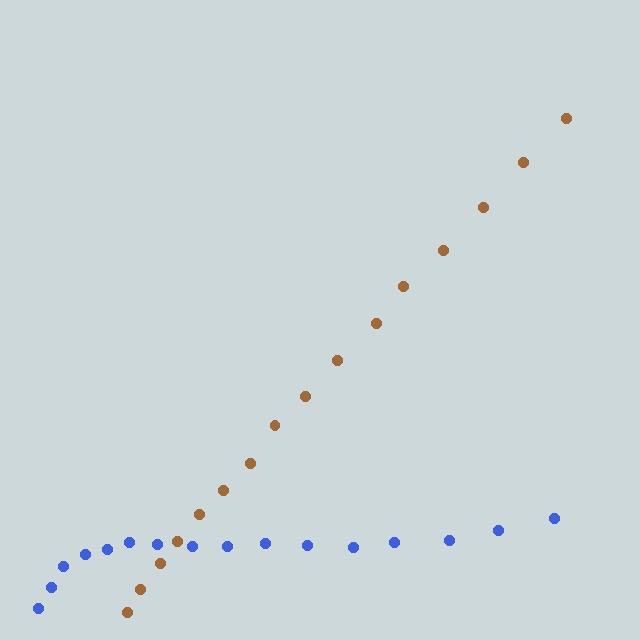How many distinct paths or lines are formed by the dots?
There are 2 distinct paths.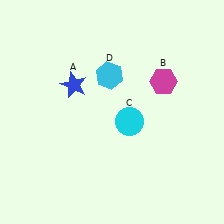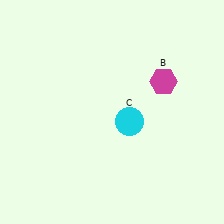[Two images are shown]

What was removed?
The blue star (A), the cyan hexagon (D) were removed in Image 2.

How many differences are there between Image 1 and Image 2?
There are 2 differences between the two images.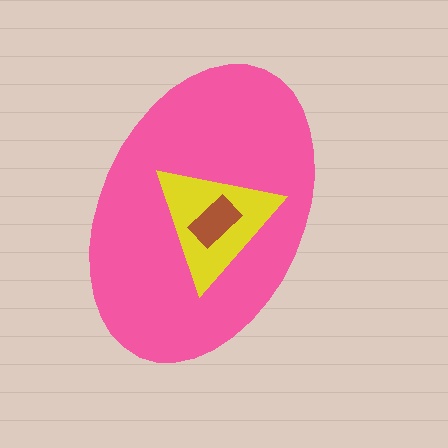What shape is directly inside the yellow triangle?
The brown rectangle.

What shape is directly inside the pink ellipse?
The yellow triangle.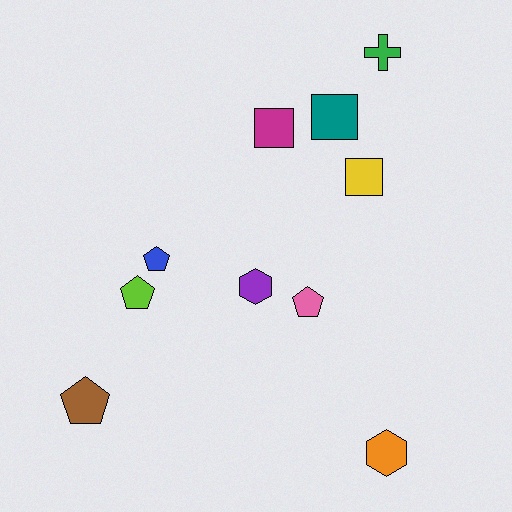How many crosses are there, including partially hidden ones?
There is 1 cross.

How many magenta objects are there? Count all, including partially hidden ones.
There is 1 magenta object.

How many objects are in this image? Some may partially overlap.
There are 10 objects.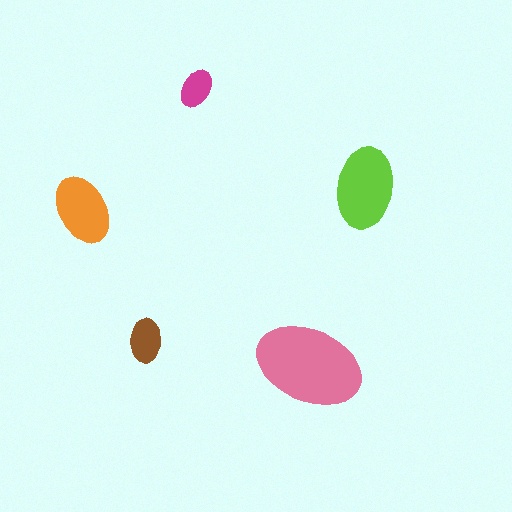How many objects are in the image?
There are 5 objects in the image.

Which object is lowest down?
The pink ellipse is bottommost.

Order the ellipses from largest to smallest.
the pink one, the lime one, the orange one, the brown one, the magenta one.